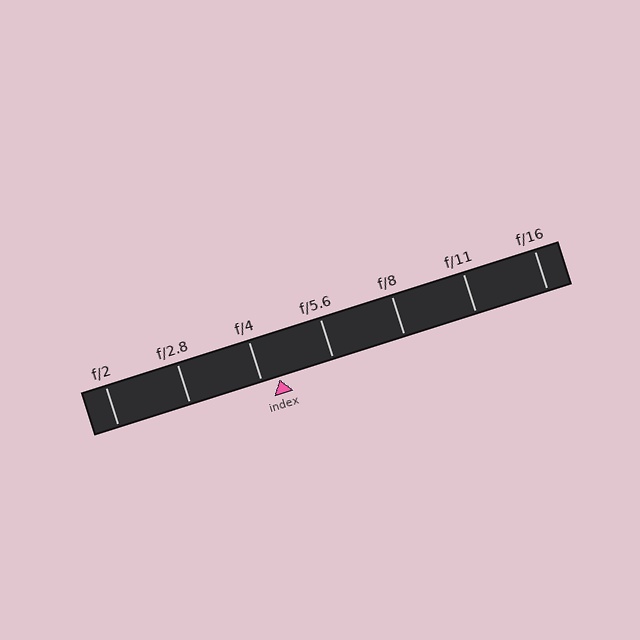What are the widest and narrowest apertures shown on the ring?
The widest aperture shown is f/2 and the narrowest is f/16.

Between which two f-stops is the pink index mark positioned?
The index mark is between f/4 and f/5.6.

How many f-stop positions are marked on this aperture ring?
There are 7 f-stop positions marked.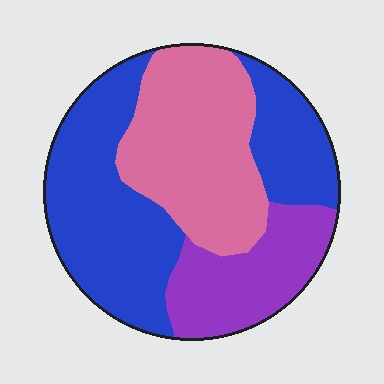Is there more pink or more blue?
Blue.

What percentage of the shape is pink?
Pink takes up about one third (1/3) of the shape.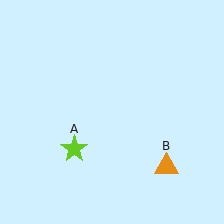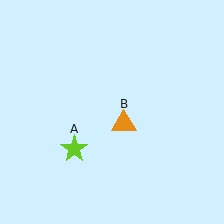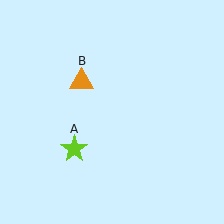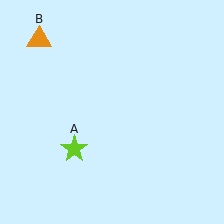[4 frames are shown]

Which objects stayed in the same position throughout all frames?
Lime star (object A) remained stationary.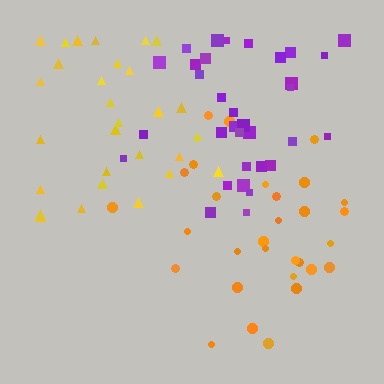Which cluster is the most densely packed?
Purple.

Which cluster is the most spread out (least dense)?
Orange.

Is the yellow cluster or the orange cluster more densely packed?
Yellow.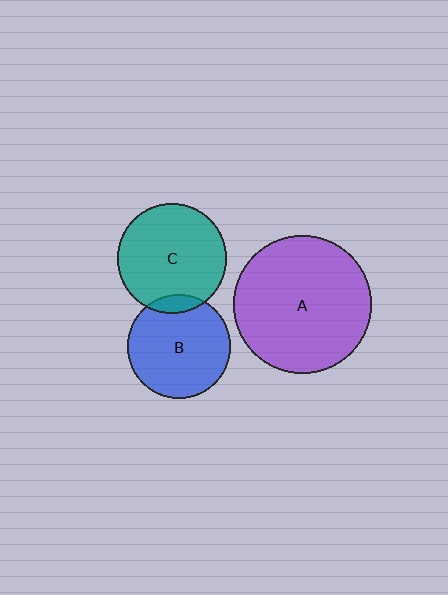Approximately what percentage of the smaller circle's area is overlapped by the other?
Approximately 10%.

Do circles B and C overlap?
Yes.